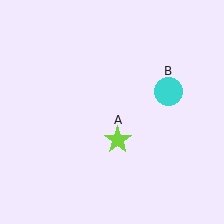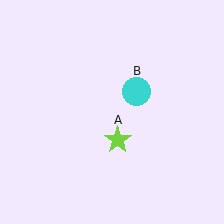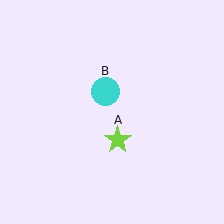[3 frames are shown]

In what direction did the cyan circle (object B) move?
The cyan circle (object B) moved left.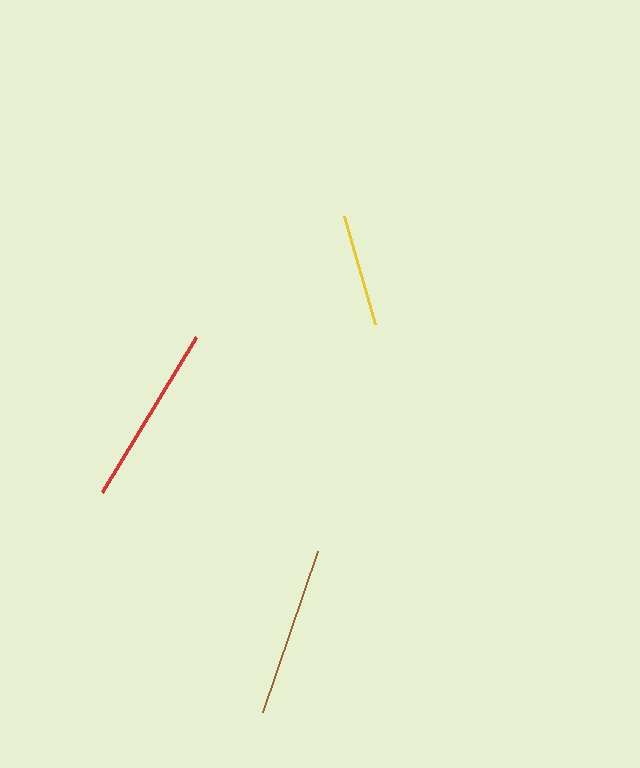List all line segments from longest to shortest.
From longest to shortest: red, brown, yellow.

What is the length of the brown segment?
The brown segment is approximately 169 pixels long.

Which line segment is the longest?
The red line is the longest at approximately 181 pixels.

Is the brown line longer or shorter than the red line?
The red line is longer than the brown line.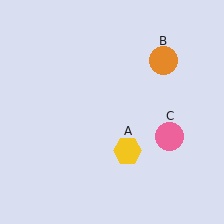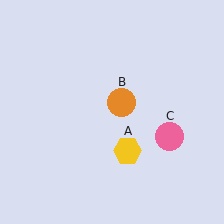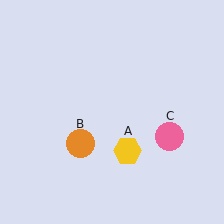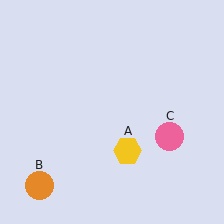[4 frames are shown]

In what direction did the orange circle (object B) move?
The orange circle (object B) moved down and to the left.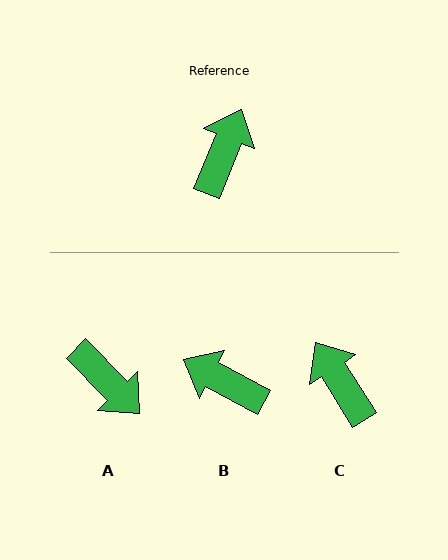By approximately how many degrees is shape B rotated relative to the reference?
Approximately 84 degrees counter-clockwise.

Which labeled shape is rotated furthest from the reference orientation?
A, about 113 degrees away.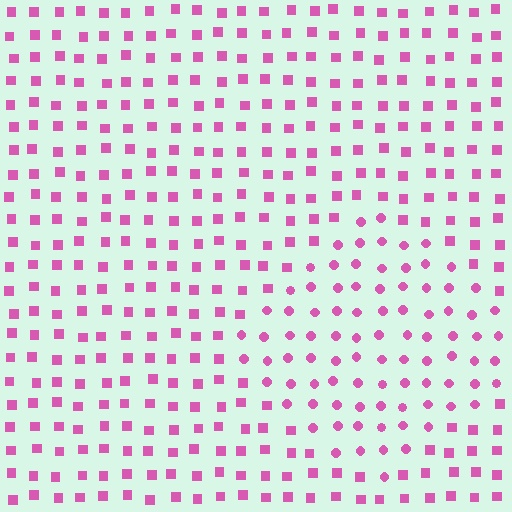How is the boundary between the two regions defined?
The boundary is defined by a change in element shape: circles inside vs. squares outside. All elements share the same color and spacing.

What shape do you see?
I see a diamond.